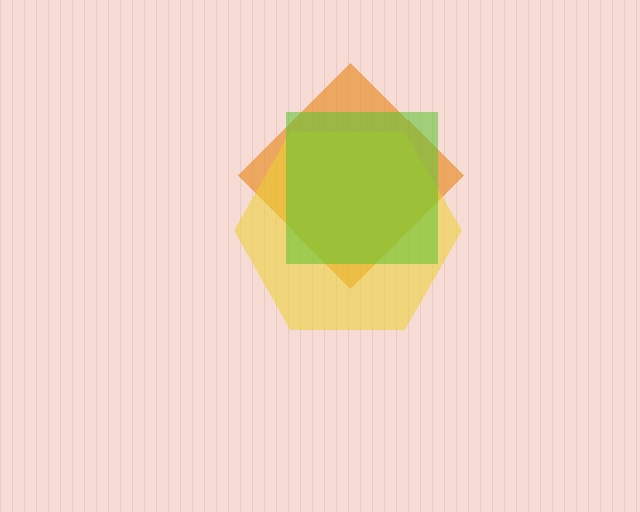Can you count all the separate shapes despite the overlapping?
Yes, there are 3 separate shapes.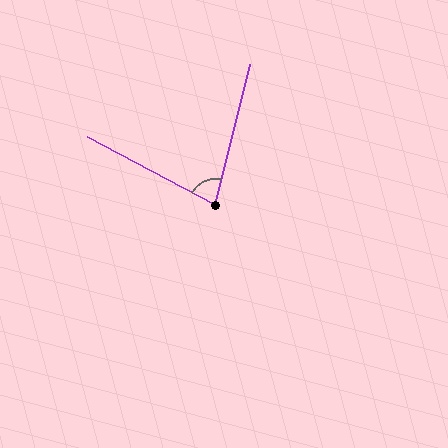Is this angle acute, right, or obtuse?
It is acute.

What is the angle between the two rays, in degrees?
Approximately 76 degrees.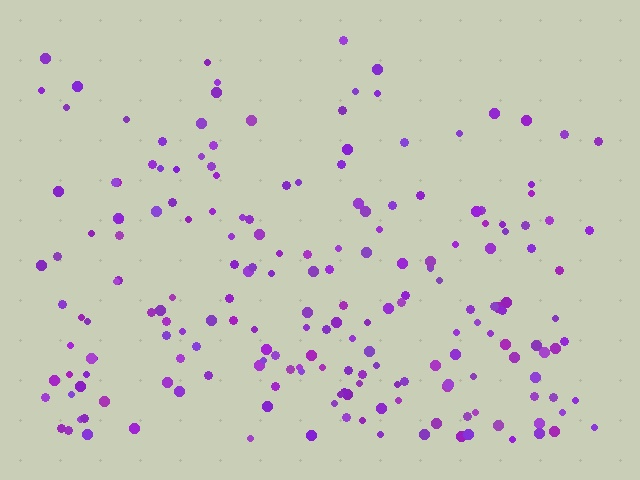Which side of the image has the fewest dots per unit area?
The top.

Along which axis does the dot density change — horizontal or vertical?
Vertical.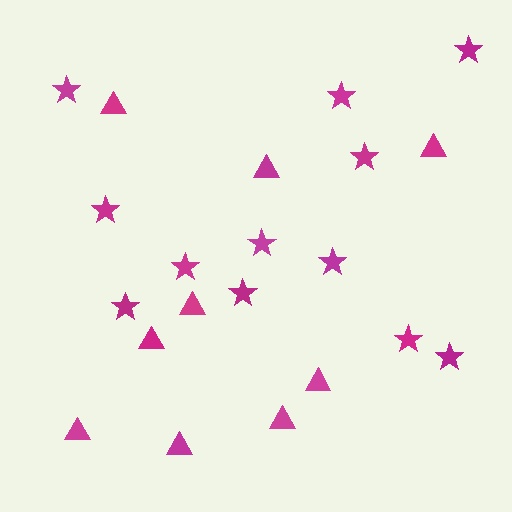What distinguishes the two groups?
There are 2 groups: one group of triangles (9) and one group of stars (12).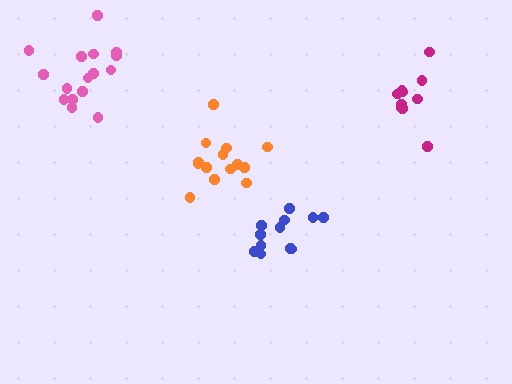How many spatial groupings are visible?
There are 4 spatial groupings.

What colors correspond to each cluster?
The clusters are colored: magenta, orange, pink, blue.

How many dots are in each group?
Group 1: 10 dots, Group 2: 14 dots, Group 3: 16 dots, Group 4: 12 dots (52 total).